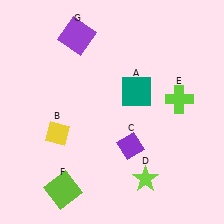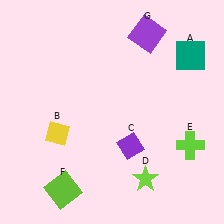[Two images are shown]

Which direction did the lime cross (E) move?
The lime cross (E) moved down.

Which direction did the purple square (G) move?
The purple square (G) moved right.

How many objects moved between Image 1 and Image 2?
3 objects moved between the two images.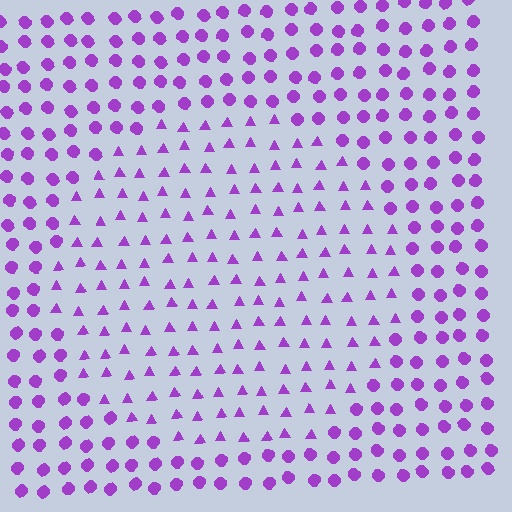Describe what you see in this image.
The image is filled with small purple elements arranged in a uniform grid. A circle-shaped region contains triangles, while the surrounding area contains circles. The boundary is defined purely by the change in element shape.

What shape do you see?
I see a circle.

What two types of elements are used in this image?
The image uses triangles inside the circle region and circles outside it.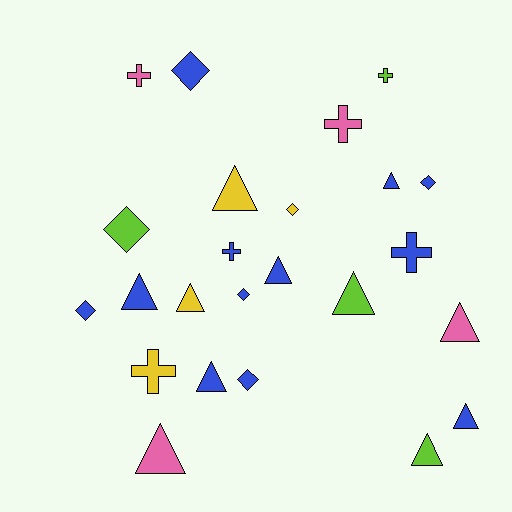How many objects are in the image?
There are 24 objects.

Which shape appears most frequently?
Triangle, with 11 objects.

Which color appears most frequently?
Blue, with 12 objects.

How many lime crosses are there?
There is 1 lime cross.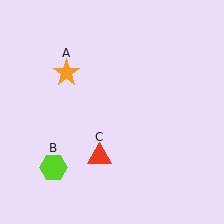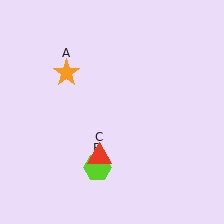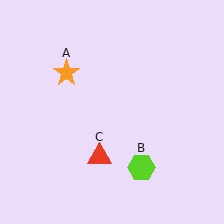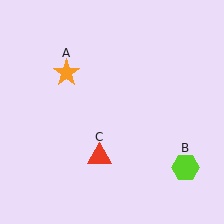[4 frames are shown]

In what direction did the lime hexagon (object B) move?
The lime hexagon (object B) moved right.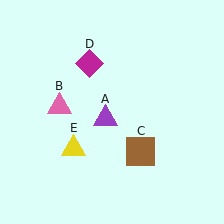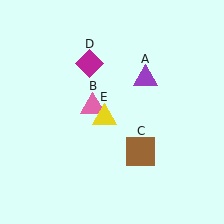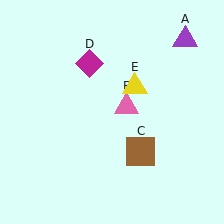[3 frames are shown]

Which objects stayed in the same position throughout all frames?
Brown square (object C) and magenta diamond (object D) remained stationary.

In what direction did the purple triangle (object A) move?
The purple triangle (object A) moved up and to the right.